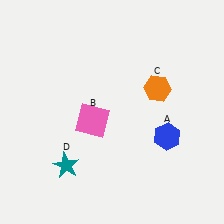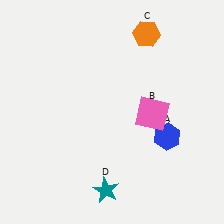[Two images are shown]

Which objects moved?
The objects that moved are: the pink square (B), the orange hexagon (C), the teal star (D).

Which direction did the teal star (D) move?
The teal star (D) moved right.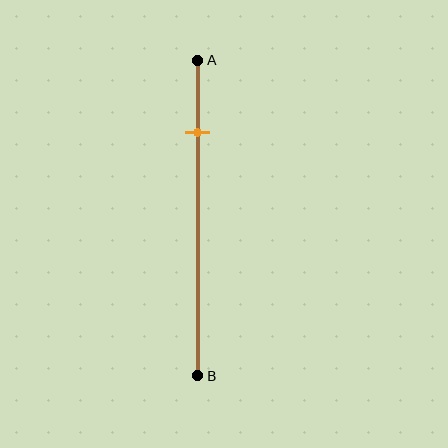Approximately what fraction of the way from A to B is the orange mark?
The orange mark is approximately 25% of the way from A to B.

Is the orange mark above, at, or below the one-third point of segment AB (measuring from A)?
The orange mark is above the one-third point of segment AB.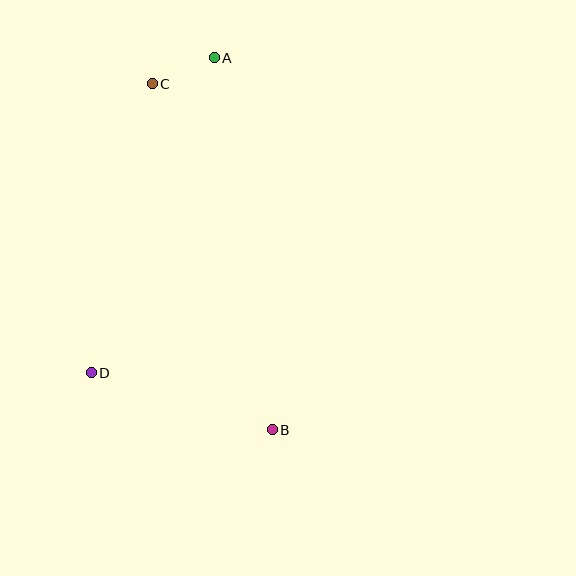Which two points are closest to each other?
Points A and C are closest to each other.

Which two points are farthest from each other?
Points A and B are farthest from each other.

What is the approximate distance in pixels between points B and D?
The distance between B and D is approximately 190 pixels.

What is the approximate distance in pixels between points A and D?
The distance between A and D is approximately 338 pixels.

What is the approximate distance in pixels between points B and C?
The distance between B and C is approximately 366 pixels.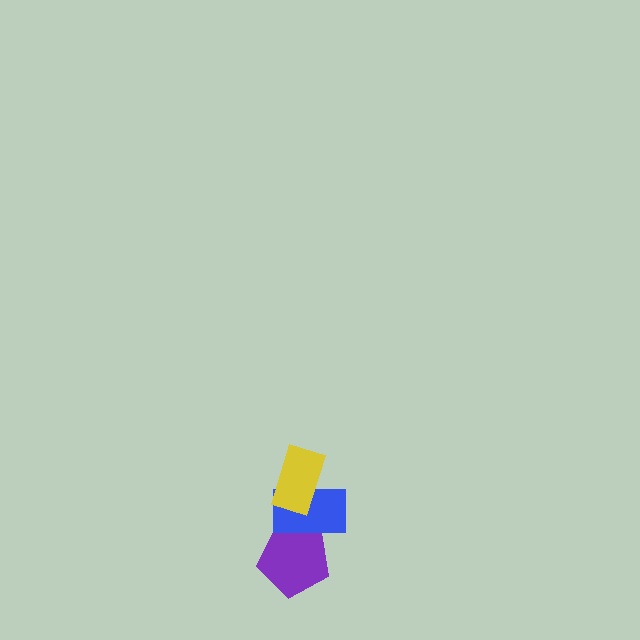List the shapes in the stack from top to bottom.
From top to bottom: the yellow rectangle, the blue rectangle, the purple pentagon.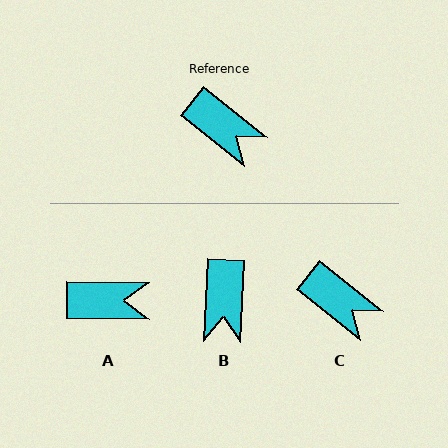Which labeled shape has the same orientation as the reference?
C.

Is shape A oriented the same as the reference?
No, it is off by about 38 degrees.